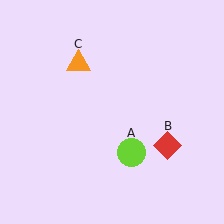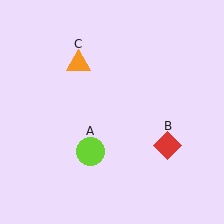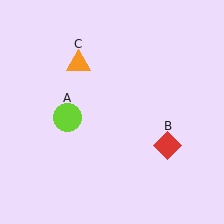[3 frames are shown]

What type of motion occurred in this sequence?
The lime circle (object A) rotated clockwise around the center of the scene.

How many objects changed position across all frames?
1 object changed position: lime circle (object A).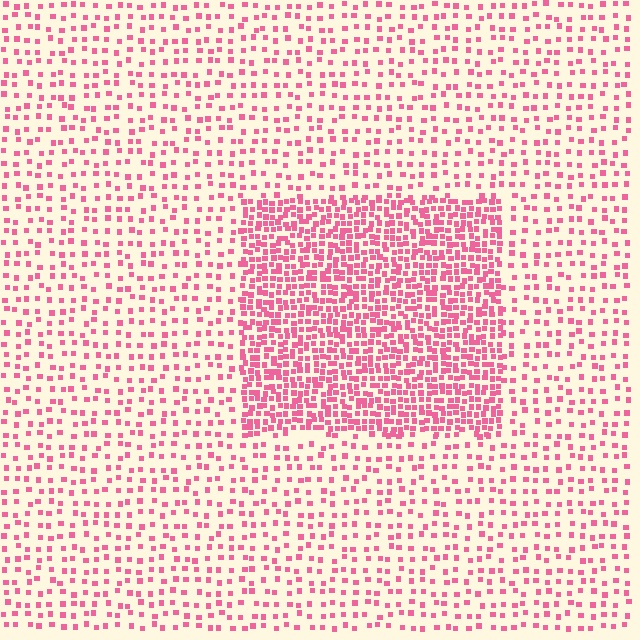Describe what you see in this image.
The image contains small pink elements arranged at two different densities. A rectangle-shaped region is visible where the elements are more densely packed than the surrounding area.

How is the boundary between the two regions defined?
The boundary is defined by a change in element density (approximately 2.5x ratio). All elements are the same color, size, and shape.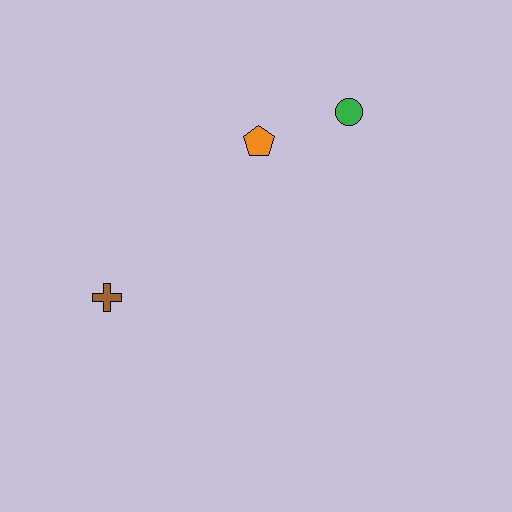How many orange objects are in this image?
There is 1 orange object.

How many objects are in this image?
There are 3 objects.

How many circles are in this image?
There is 1 circle.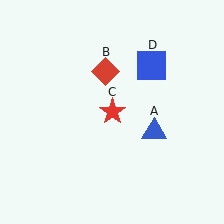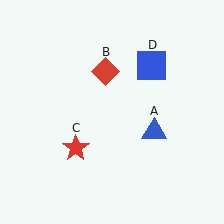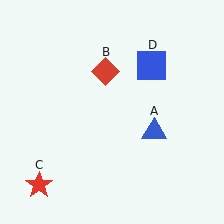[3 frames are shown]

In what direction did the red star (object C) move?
The red star (object C) moved down and to the left.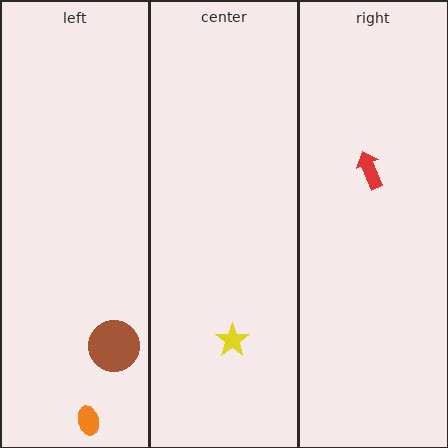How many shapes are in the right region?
1.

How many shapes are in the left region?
2.